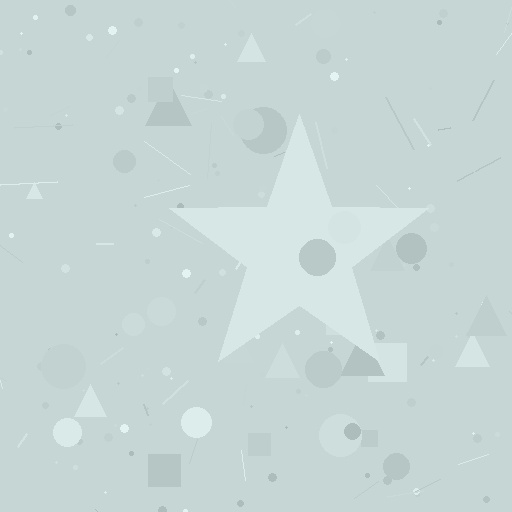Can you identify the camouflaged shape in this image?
The camouflaged shape is a star.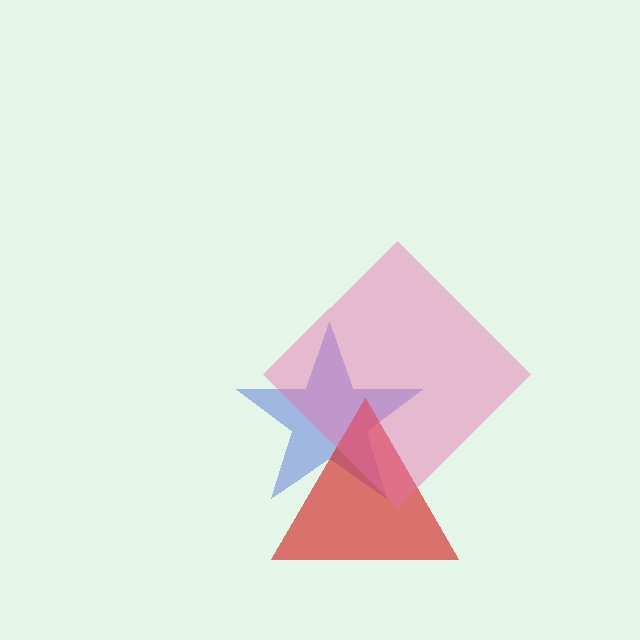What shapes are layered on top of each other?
The layered shapes are: a blue star, a red triangle, a pink diamond.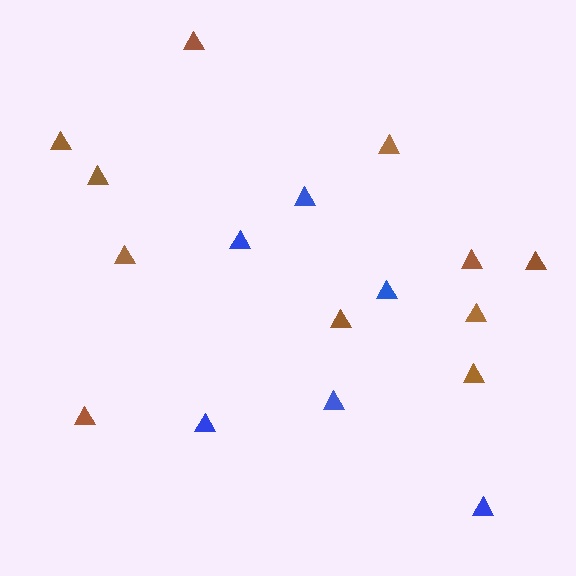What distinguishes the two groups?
There are 2 groups: one group of blue triangles (6) and one group of brown triangles (11).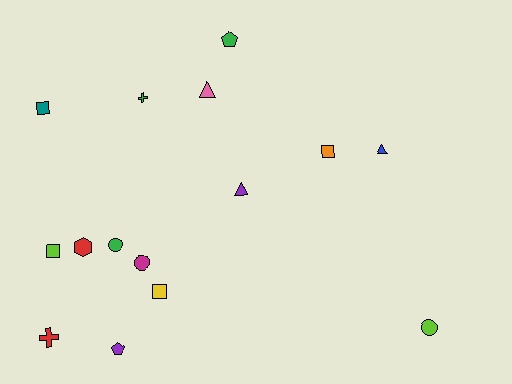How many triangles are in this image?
There are 3 triangles.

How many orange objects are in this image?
There is 1 orange object.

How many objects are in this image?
There are 15 objects.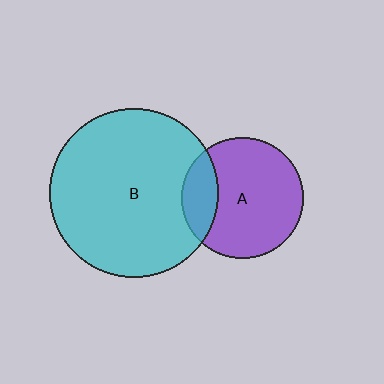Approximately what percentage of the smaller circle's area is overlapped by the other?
Approximately 20%.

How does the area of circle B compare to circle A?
Approximately 1.9 times.